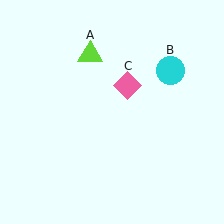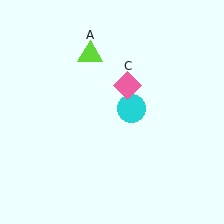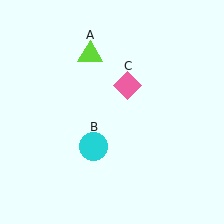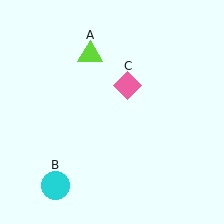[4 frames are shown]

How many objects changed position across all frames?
1 object changed position: cyan circle (object B).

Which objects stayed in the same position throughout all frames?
Lime triangle (object A) and pink diamond (object C) remained stationary.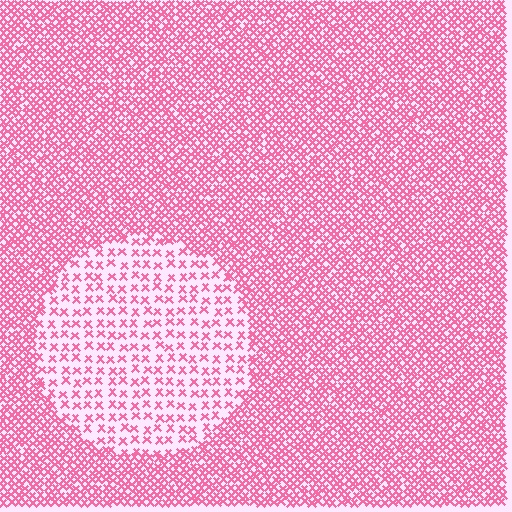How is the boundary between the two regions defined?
The boundary is defined by a change in element density (approximately 2.6x ratio). All elements are the same color, size, and shape.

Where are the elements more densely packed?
The elements are more densely packed outside the circle boundary.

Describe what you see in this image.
The image contains small pink elements arranged at two different densities. A circle-shaped region is visible where the elements are less densely packed than the surrounding area.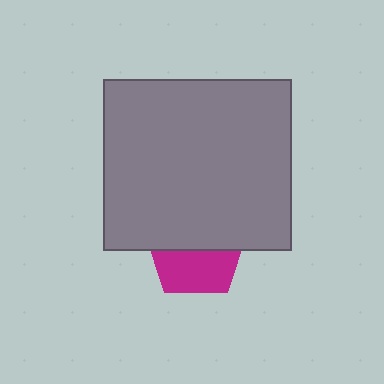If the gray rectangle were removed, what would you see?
You would see the complete magenta pentagon.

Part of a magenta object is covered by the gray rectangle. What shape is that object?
It is a pentagon.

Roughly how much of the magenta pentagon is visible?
About half of it is visible (roughly 45%).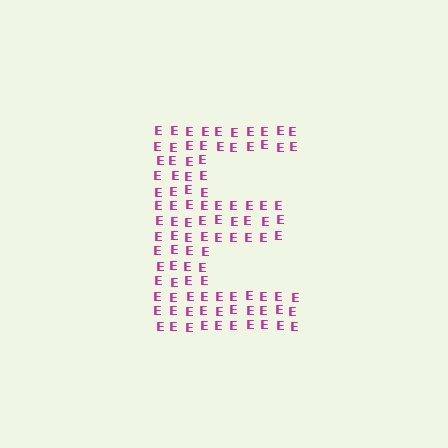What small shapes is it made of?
It is made of small letter E's.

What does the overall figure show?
The overall figure shows the letter E.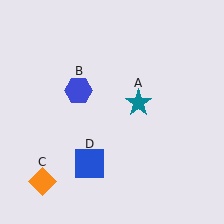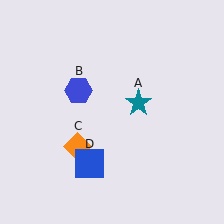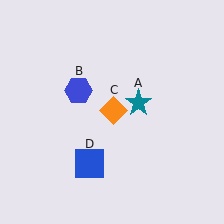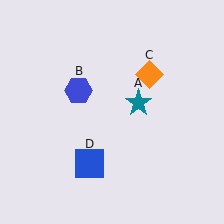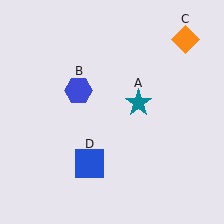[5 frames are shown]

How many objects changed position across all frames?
1 object changed position: orange diamond (object C).